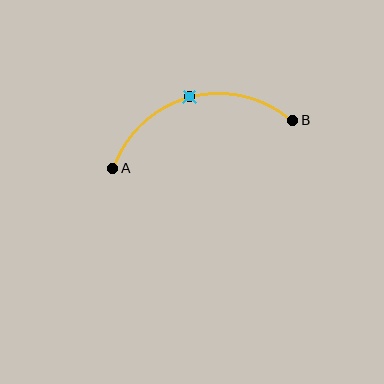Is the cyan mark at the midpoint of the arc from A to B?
Yes. The cyan mark lies on the arc at equal arc-length from both A and B — it is the arc midpoint.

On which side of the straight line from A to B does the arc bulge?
The arc bulges above the straight line connecting A and B.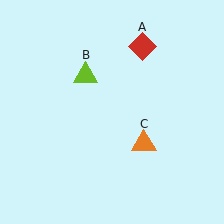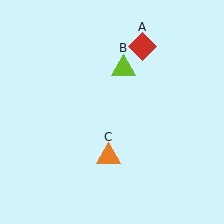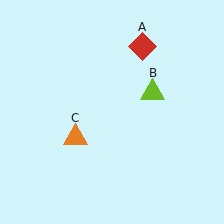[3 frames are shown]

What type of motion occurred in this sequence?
The lime triangle (object B), orange triangle (object C) rotated clockwise around the center of the scene.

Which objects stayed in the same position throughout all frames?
Red diamond (object A) remained stationary.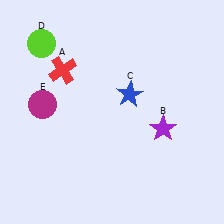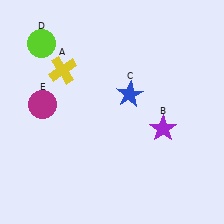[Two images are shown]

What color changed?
The cross (A) changed from red in Image 1 to yellow in Image 2.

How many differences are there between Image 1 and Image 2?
There is 1 difference between the two images.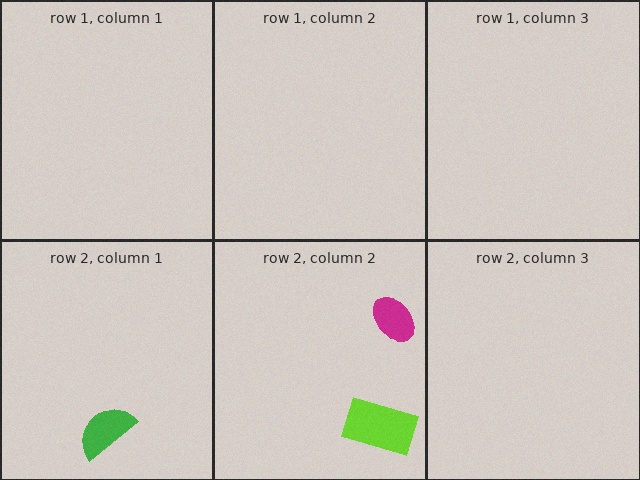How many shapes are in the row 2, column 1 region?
1.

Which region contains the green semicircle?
The row 2, column 1 region.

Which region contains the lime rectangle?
The row 2, column 2 region.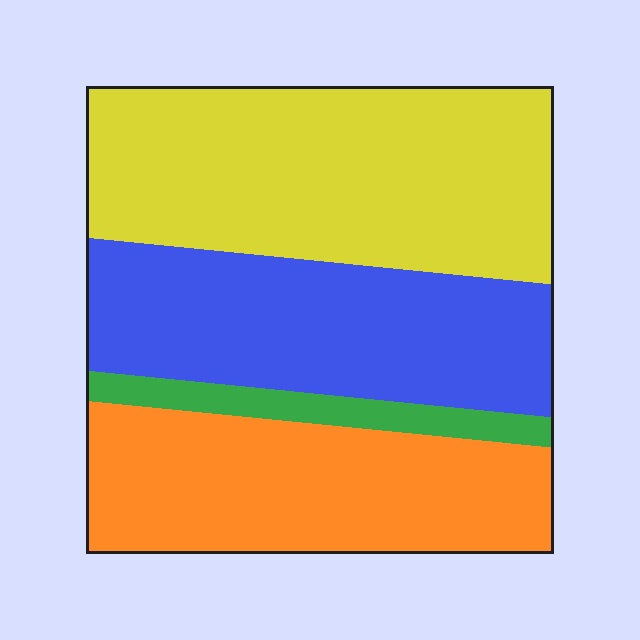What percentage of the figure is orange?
Orange takes up about one quarter (1/4) of the figure.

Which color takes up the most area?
Yellow, at roughly 35%.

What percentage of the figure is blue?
Blue covers about 30% of the figure.